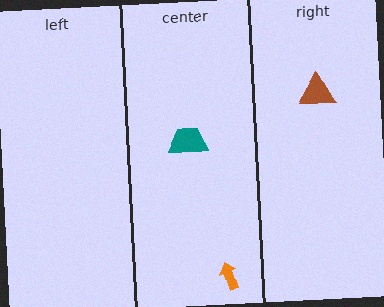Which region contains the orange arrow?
The center region.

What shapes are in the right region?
The brown triangle.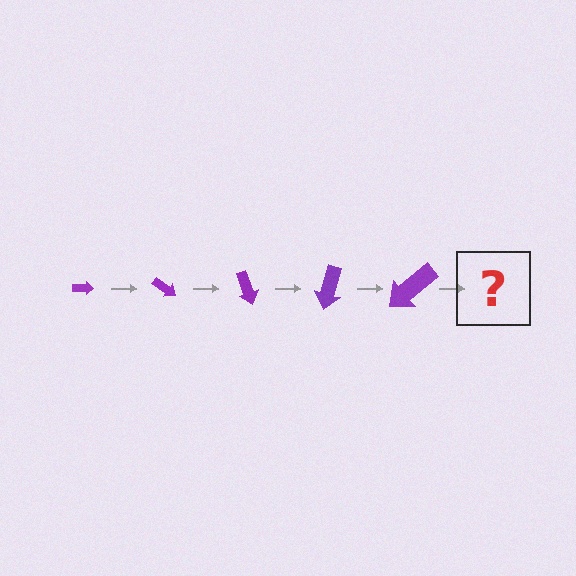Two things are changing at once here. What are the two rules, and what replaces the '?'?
The two rules are that the arrow grows larger each step and it rotates 35 degrees each step. The '?' should be an arrow, larger than the previous one and rotated 175 degrees from the start.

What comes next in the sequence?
The next element should be an arrow, larger than the previous one and rotated 175 degrees from the start.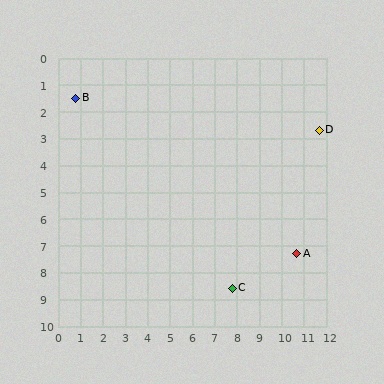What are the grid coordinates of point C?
Point C is at approximately (7.8, 8.6).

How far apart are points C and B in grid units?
Points C and B are about 10.0 grid units apart.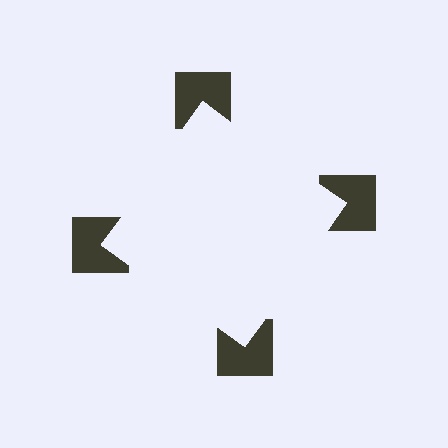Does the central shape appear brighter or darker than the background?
It typically appears slightly brighter than the background, even though no actual brightness change is drawn.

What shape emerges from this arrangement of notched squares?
An illusory square — its edges are inferred from the aligned wedge cuts in the notched squares, not physically drawn.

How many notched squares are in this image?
There are 4 — one at each vertex of the illusory square.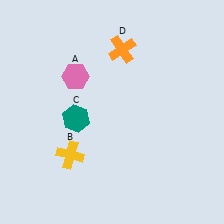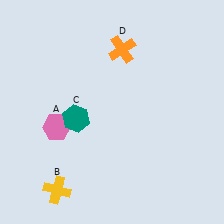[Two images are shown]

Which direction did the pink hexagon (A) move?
The pink hexagon (A) moved down.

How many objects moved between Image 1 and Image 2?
2 objects moved between the two images.